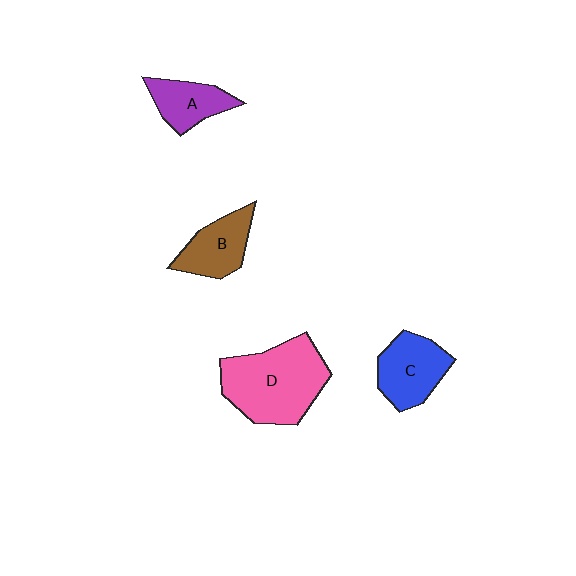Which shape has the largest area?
Shape D (pink).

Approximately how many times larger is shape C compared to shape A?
Approximately 1.3 times.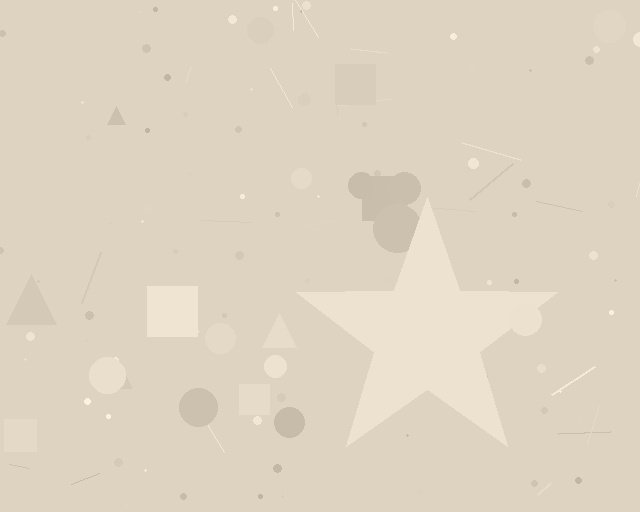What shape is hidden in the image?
A star is hidden in the image.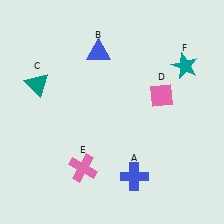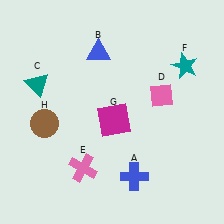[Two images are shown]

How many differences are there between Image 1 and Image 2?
There are 2 differences between the two images.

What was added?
A magenta square (G), a brown circle (H) were added in Image 2.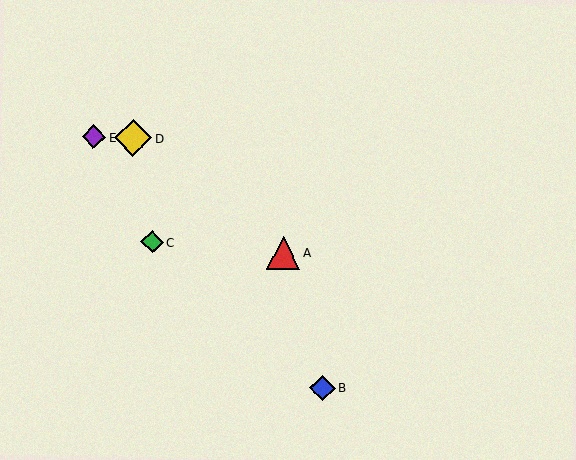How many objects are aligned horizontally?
2 objects (D, E) are aligned horizontally.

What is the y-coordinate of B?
Object B is at y≈388.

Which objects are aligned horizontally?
Objects D, E are aligned horizontally.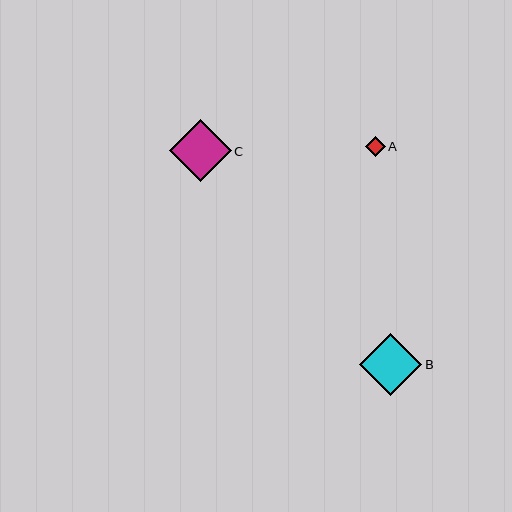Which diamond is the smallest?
Diamond A is the smallest with a size of approximately 20 pixels.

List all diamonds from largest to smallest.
From largest to smallest: B, C, A.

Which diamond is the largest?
Diamond B is the largest with a size of approximately 62 pixels.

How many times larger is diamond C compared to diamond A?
Diamond C is approximately 3.1 times the size of diamond A.